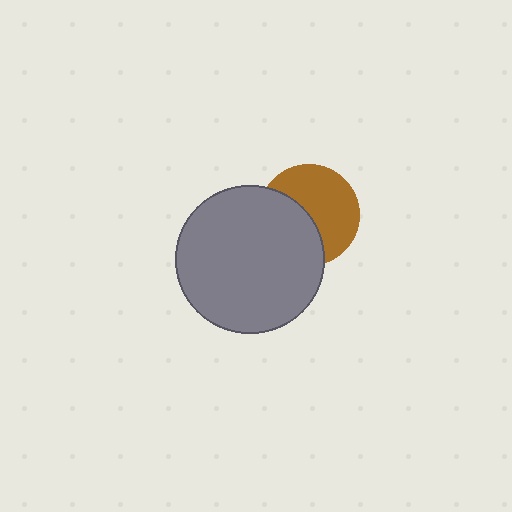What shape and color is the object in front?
The object in front is a gray circle.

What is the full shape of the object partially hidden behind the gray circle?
The partially hidden object is a brown circle.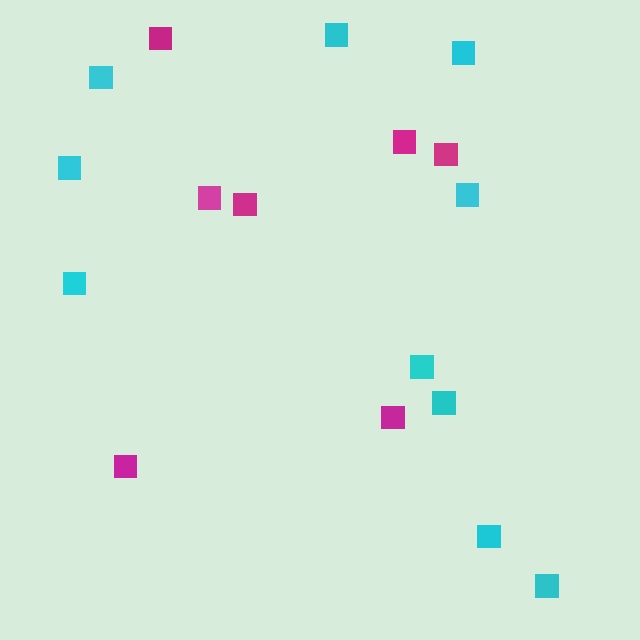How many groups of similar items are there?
There are 2 groups: one group of magenta squares (7) and one group of cyan squares (10).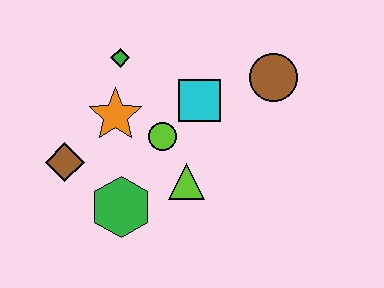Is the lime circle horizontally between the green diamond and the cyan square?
Yes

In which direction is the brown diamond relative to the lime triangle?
The brown diamond is to the left of the lime triangle.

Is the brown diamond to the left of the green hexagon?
Yes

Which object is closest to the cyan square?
The lime circle is closest to the cyan square.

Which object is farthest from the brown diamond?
The brown circle is farthest from the brown diamond.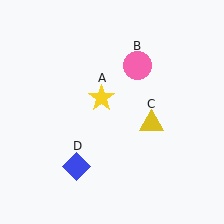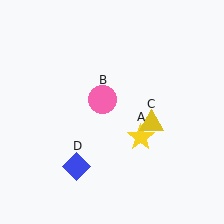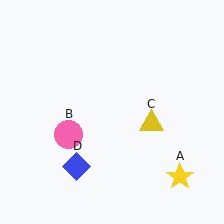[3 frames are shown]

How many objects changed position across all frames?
2 objects changed position: yellow star (object A), pink circle (object B).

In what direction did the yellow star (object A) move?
The yellow star (object A) moved down and to the right.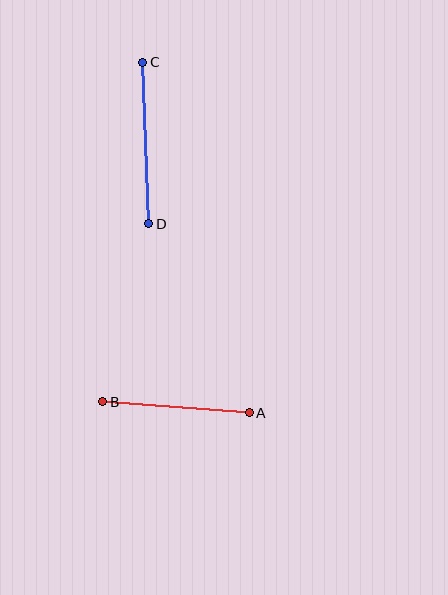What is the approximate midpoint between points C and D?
The midpoint is at approximately (146, 143) pixels.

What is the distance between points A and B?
The distance is approximately 147 pixels.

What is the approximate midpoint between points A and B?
The midpoint is at approximately (176, 407) pixels.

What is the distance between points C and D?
The distance is approximately 162 pixels.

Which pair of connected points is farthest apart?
Points C and D are farthest apart.